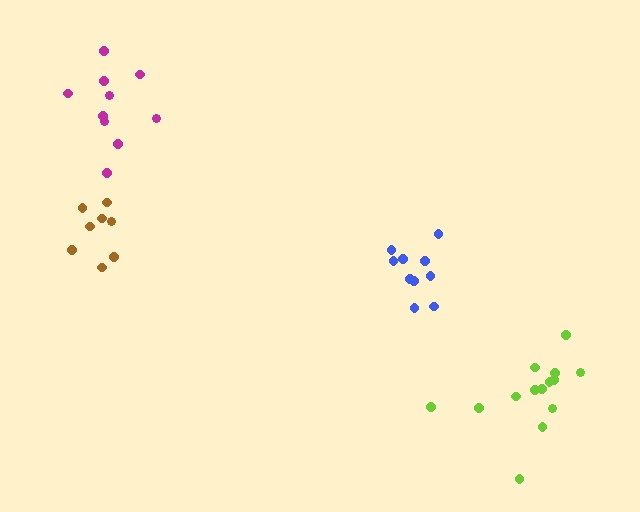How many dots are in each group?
Group 1: 8 dots, Group 2: 10 dots, Group 3: 14 dots, Group 4: 10 dots (42 total).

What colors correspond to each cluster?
The clusters are colored: brown, blue, lime, magenta.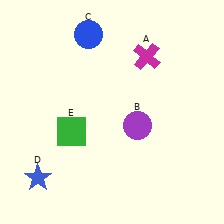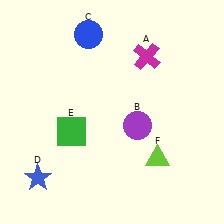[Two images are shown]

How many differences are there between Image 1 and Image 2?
There is 1 difference between the two images.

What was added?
A lime triangle (F) was added in Image 2.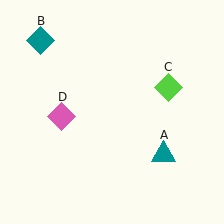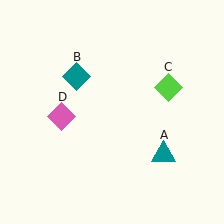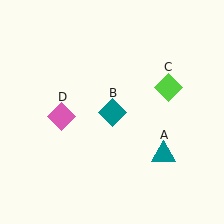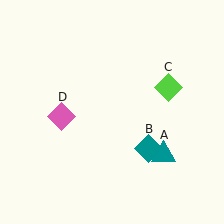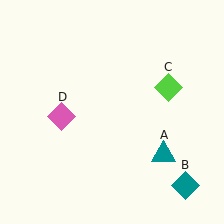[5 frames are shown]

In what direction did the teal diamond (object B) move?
The teal diamond (object B) moved down and to the right.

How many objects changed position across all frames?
1 object changed position: teal diamond (object B).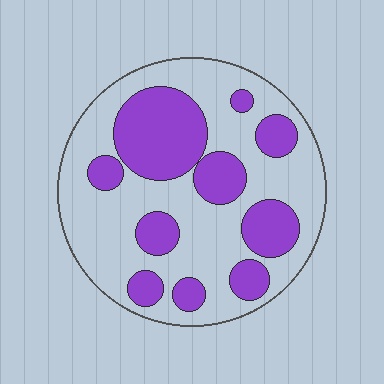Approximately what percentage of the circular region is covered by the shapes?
Approximately 35%.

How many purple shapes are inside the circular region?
10.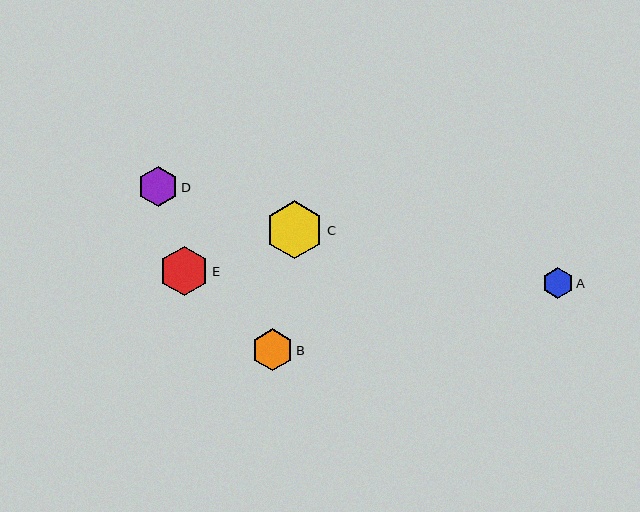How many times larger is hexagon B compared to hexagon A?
Hexagon B is approximately 1.4 times the size of hexagon A.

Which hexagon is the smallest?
Hexagon A is the smallest with a size of approximately 31 pixels.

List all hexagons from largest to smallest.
From largest to smallest: C, E, B, D, A.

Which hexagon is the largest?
Hexagon C is the largest with a size of approximately 58 pixels.